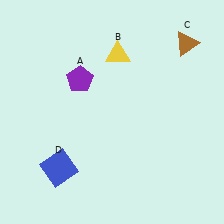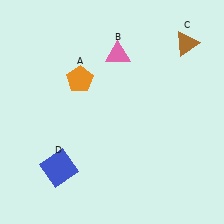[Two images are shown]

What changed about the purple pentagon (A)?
In Image 1, A is purple. In Image 2, it changed to orange.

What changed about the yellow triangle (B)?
In Image 1, B is yellow. In Image 2, it changed to pink.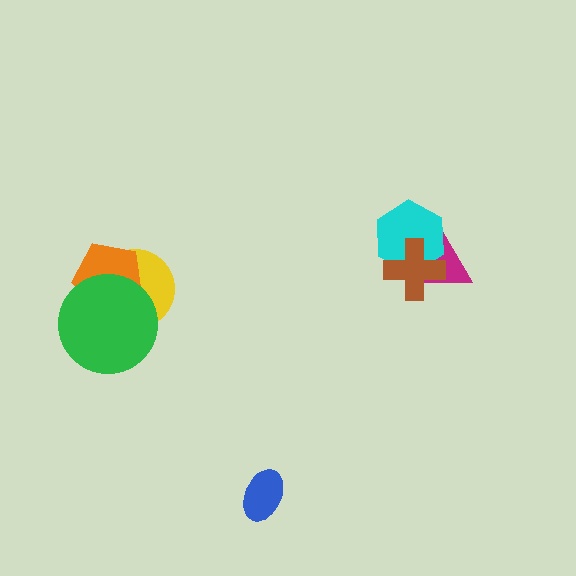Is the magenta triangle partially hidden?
Yes, it is partially covered by another shape.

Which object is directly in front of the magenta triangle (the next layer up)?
The cyan hexagon is directly in front of the magenta triangle.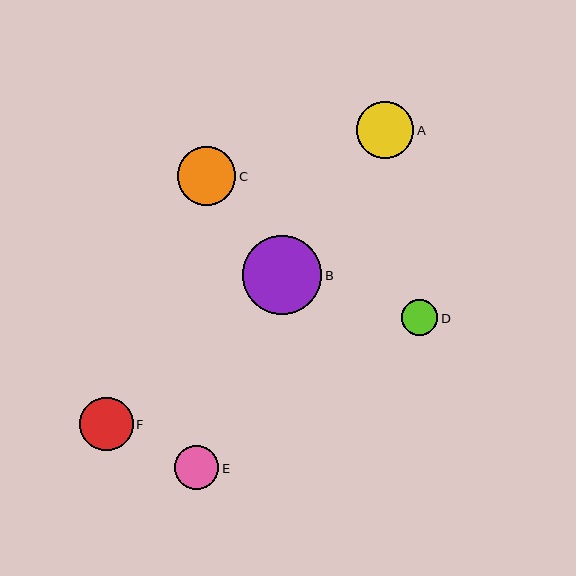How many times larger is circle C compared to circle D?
Circle C is approximately 1.6 times the size of circle D.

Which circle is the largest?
Circle B is the largest with a size of approximately 79 pixels.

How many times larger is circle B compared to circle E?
Circle B is approximately 1.8 times the size of circle E.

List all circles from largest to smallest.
From largest to smallest: B, C, A, F, E, D.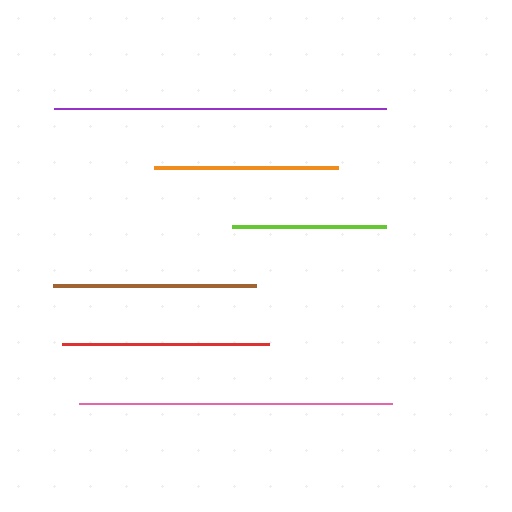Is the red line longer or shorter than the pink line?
The pink line is longer than the red line.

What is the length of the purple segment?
The purple segment is approximately 332 pixels long.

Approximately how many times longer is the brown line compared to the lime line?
The brown line is approximately 1.3 times the length of the lime line.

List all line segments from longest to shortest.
From longest to shortest: purple, pink, red, brown, orange, lime.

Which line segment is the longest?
The purple line is the longest at approximately 332 pixels.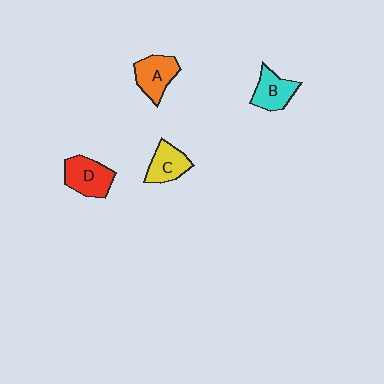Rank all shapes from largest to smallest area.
From largest to smallest: D (red), A (orange), B (cyan), C (yellow).